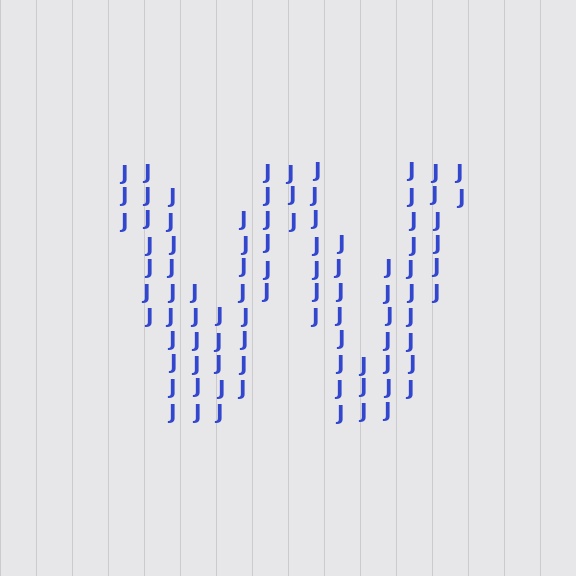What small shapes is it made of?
It is made of small letter J's.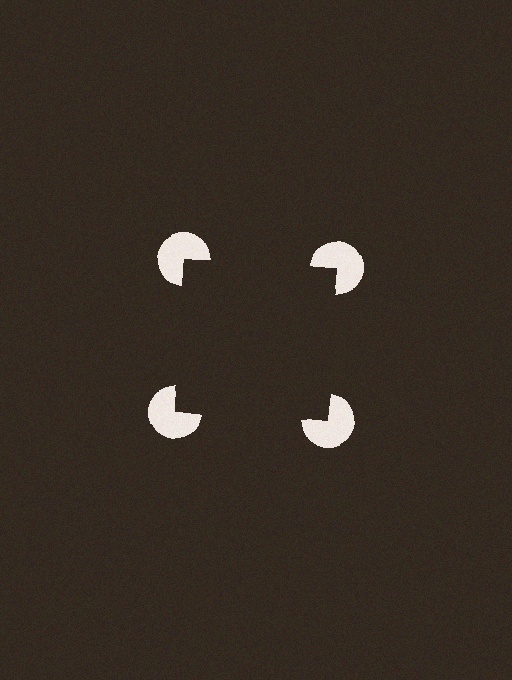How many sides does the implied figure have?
4 sides.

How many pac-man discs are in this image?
There are 4 — one at each vertex of the illusory square.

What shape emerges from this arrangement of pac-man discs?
An illusory square — its edges are inferred from the aligned wedge cuts in the pac-man discs, not physically drawn.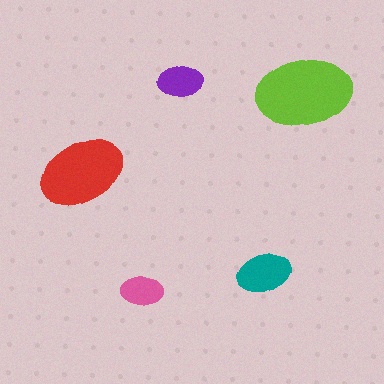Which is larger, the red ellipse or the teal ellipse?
The red one.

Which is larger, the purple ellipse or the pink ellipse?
The purple one.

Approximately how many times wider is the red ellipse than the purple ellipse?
About 2 times wider.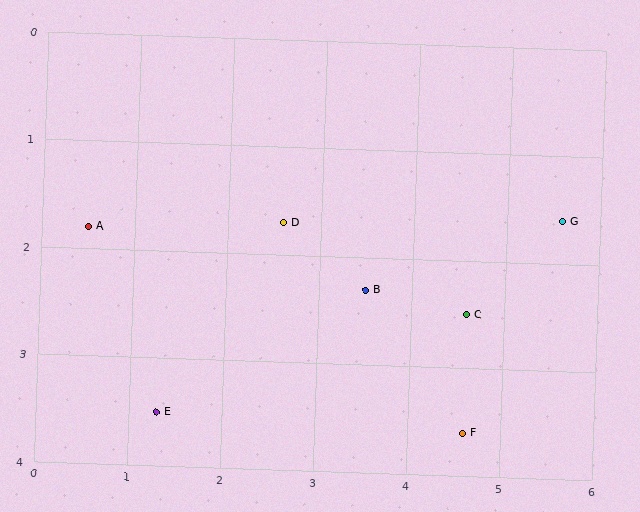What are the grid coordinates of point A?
Point A is at approximately (0.5, 1.8).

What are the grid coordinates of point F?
Point F is at approximately (4.6, 3.6).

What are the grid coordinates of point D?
Point D is at approximately (2.6, 1.7).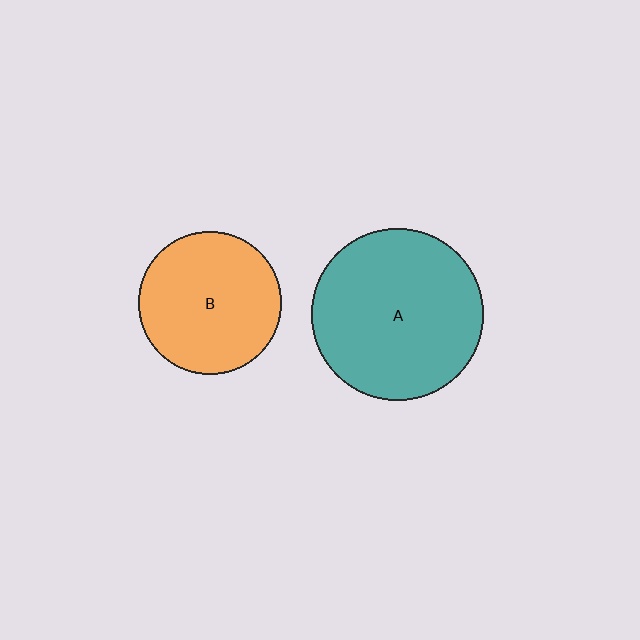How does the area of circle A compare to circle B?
Approximately 1.4 times.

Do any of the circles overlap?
No, none of the circles overlap.